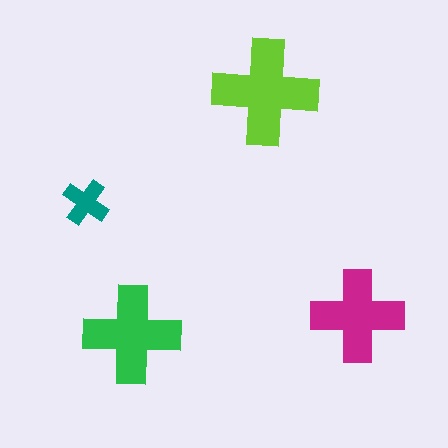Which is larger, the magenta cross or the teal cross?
The magenta one.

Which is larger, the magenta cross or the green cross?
The green one.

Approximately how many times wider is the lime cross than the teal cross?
About 2.5 times wider.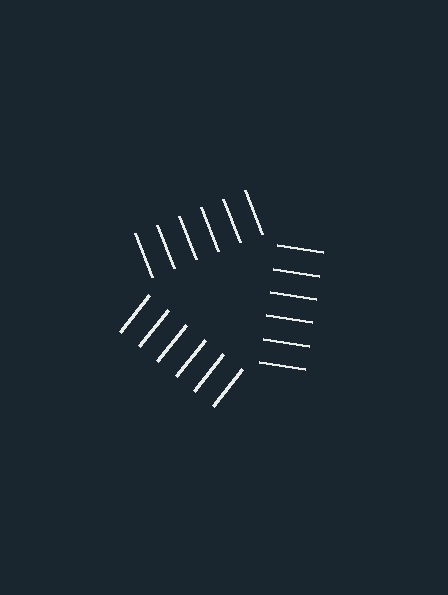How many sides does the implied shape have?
3 sides — the line-ends trace a triangle.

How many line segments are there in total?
18 — 6 along each of the 3 edges.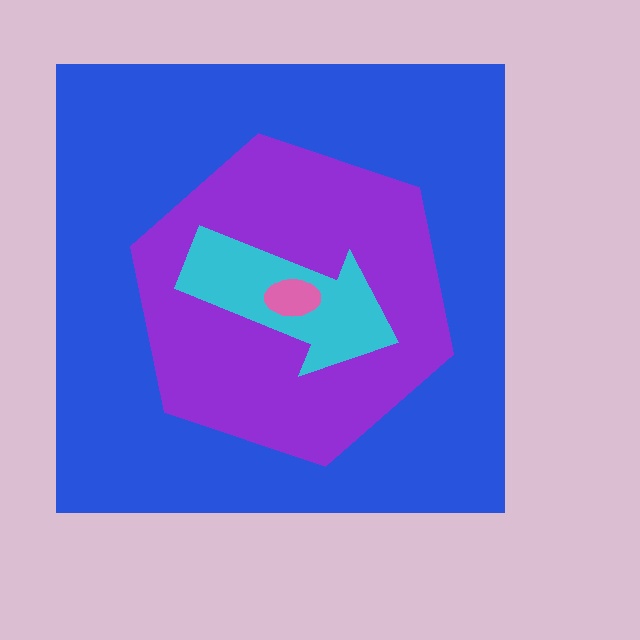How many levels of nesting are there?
4.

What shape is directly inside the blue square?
The purple hexagon.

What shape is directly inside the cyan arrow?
The pink ellipse.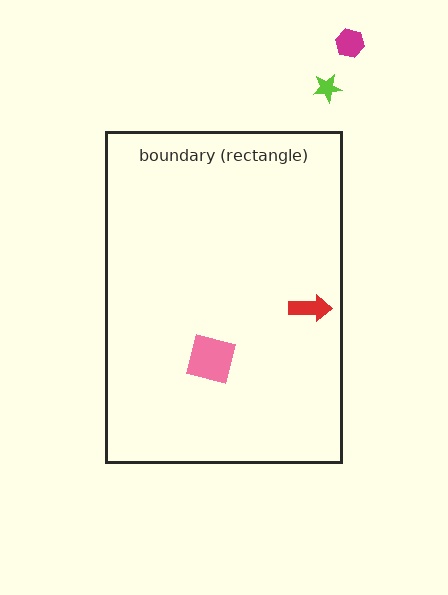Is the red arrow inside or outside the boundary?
Inside.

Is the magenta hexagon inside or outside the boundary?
Outside.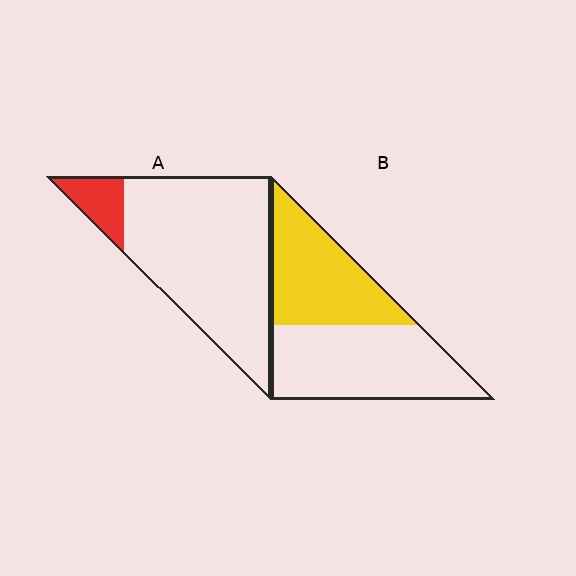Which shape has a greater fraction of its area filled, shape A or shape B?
Shape B.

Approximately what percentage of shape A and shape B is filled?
A is approximately 10% and B is approximately 45%.